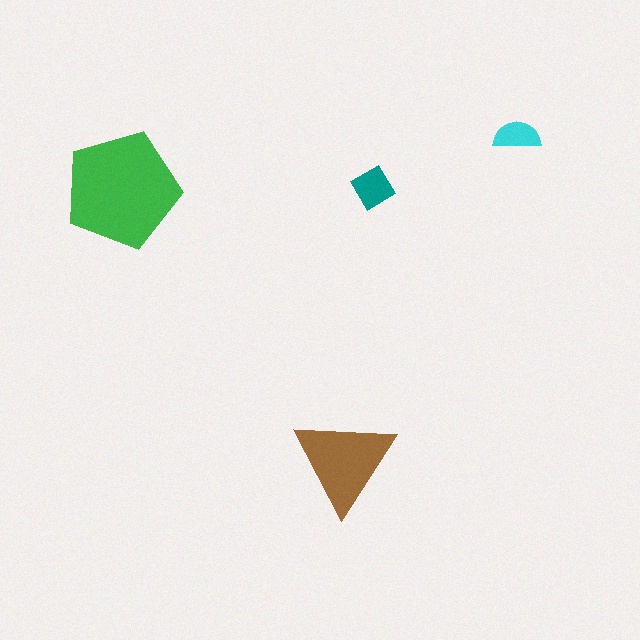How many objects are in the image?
There are 4 objects in the image.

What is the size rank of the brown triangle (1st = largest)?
2nd.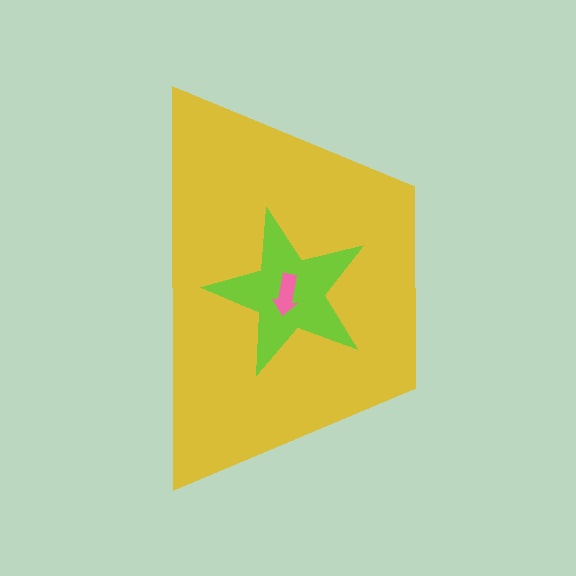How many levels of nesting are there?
3.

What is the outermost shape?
The yellow trapezoid.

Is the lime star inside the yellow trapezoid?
Yes.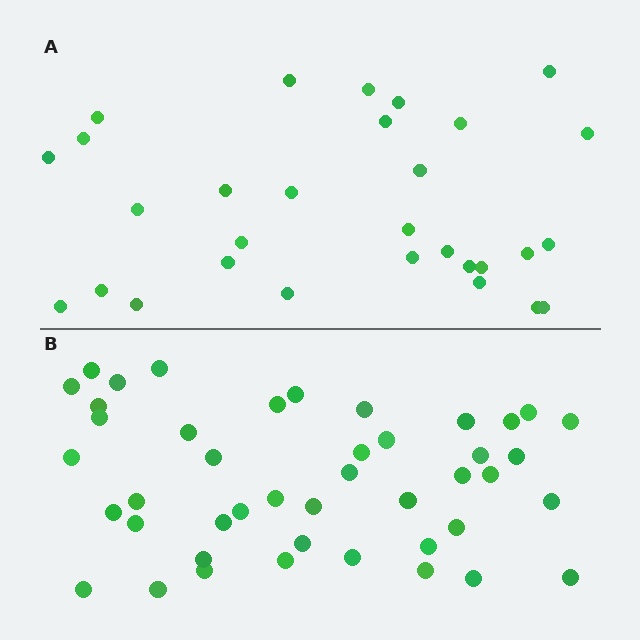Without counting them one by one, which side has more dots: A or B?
Region B (the bottom region) has more dots.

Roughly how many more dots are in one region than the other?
Region B has approximately 15 more dots than region A.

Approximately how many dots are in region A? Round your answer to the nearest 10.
About 30 dots.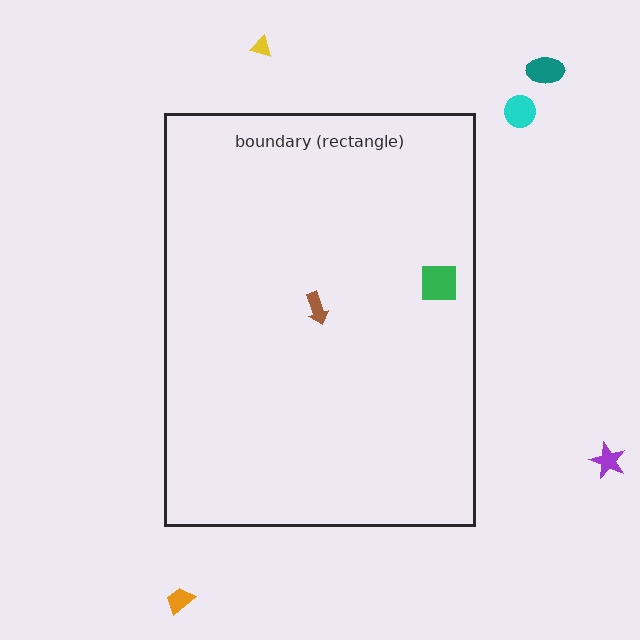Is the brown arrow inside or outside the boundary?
Inside.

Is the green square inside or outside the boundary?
Inside.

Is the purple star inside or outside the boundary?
Outside.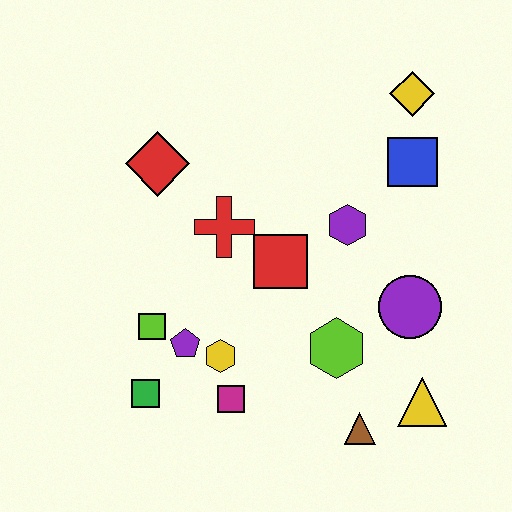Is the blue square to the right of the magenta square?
Yes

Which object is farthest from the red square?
The yellow diamond is farthest from the red square.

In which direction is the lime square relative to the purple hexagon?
The lime square is to the left of the purple hexagon.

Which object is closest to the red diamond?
The red cross is closest to the red diamond.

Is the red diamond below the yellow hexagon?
No